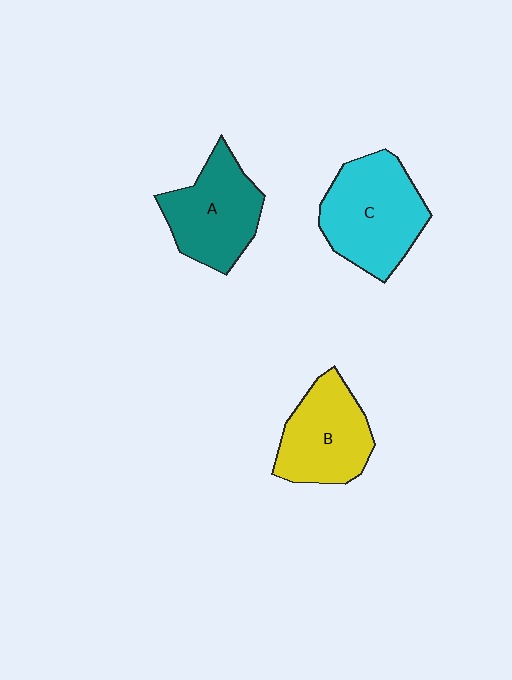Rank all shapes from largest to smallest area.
From largest to smallest: C (cyan), A (teal), B (yellow).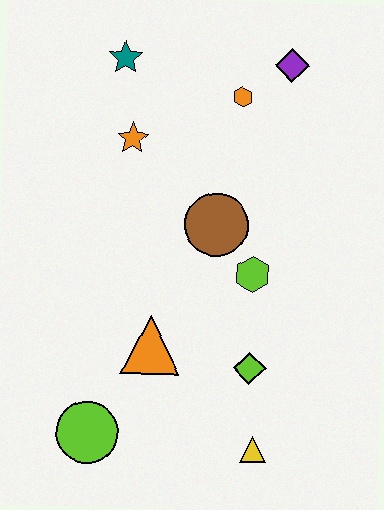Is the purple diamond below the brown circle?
No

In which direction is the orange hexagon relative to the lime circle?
The orange hexagon is above the lime circle.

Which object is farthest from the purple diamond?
The lime circle is farthest from the purple diamond.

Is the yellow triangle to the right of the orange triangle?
Yes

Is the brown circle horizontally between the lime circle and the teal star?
No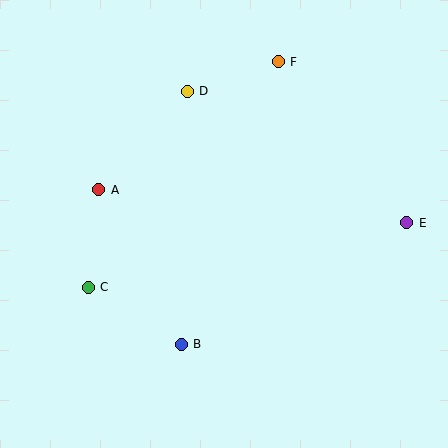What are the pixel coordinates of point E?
Point E is at (407, 223).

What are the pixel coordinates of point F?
Point F is at (278, 62).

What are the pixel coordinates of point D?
Point D is at (187, 91).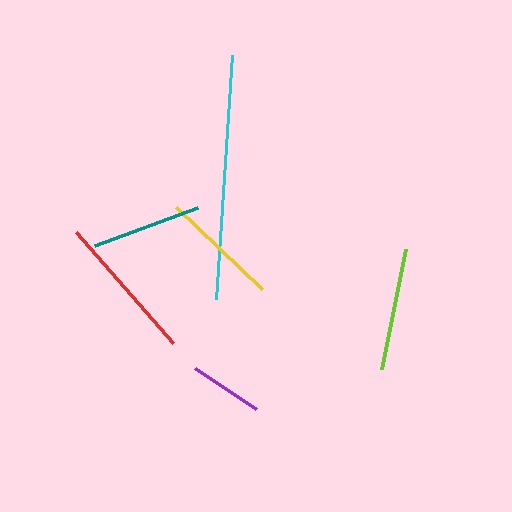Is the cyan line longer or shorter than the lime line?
The cyan line is longer than the lime line.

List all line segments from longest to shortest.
From longest to shortest: cyan, red, lime, yellow, teal, purple.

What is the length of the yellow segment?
The yellow segment is approximately 119 pixels long.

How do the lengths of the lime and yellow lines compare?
The lime and yellow lines are approximately the same length.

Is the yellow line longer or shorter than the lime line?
The lime line is longer than the yellow line.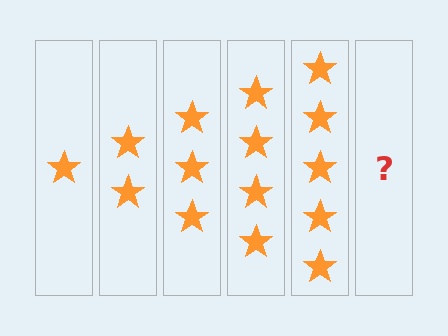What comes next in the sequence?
The next element should be 6 stars.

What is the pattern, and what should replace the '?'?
The pattern is that each step adds one more star. The '?' should be 6 stars.